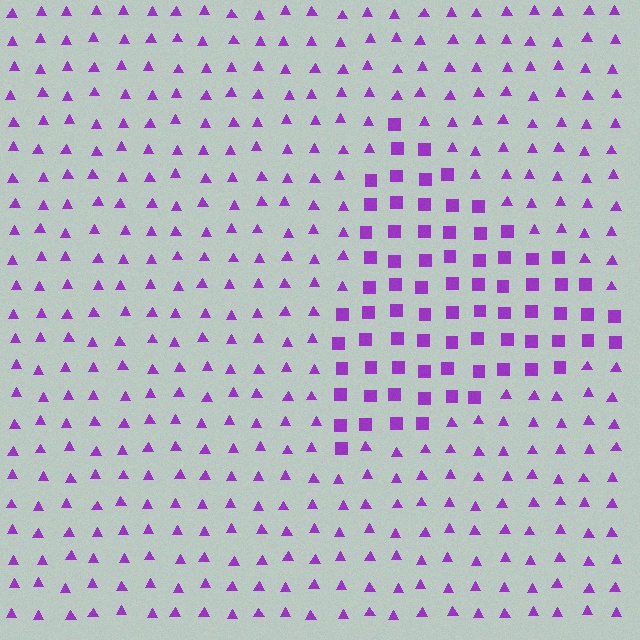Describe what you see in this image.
The image is filled with small purple elements arranged in a uniform grid. A triangle-shaped region contains squares, while the surrounding area contains triangles. The boundary is defined purely by the change in element shape.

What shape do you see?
I see a triangle.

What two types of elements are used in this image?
The image uses squares inside the triangle region and triangles outside it.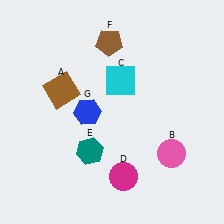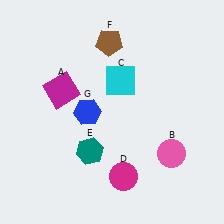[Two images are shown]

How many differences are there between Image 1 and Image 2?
There is 1 difference between the two images.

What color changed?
The square (A) changed from brown in Image 1 to magenta in Image 2.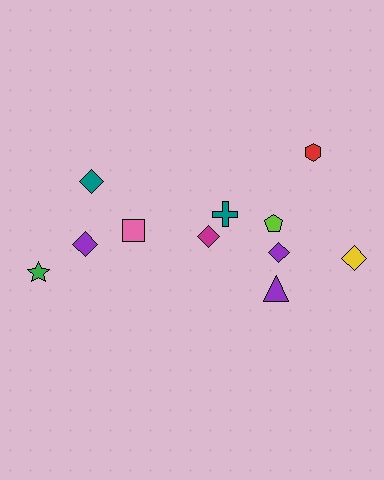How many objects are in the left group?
There are 4 objects.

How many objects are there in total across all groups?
There are 11 objects.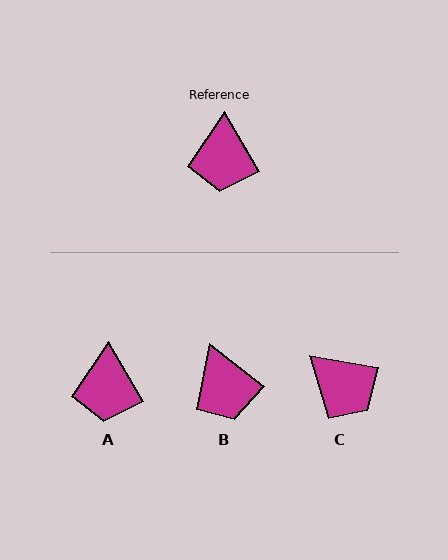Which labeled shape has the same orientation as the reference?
A.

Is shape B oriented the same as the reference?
No, it is off by about 22 degrees.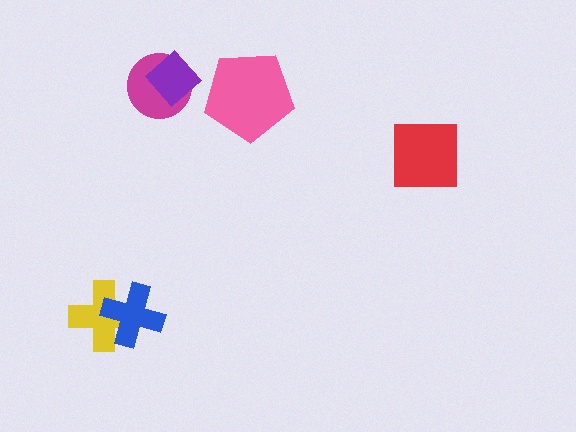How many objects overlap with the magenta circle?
1 object overlaps with the magenta circle.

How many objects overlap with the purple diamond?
1 object overlaps with the purple diamond.